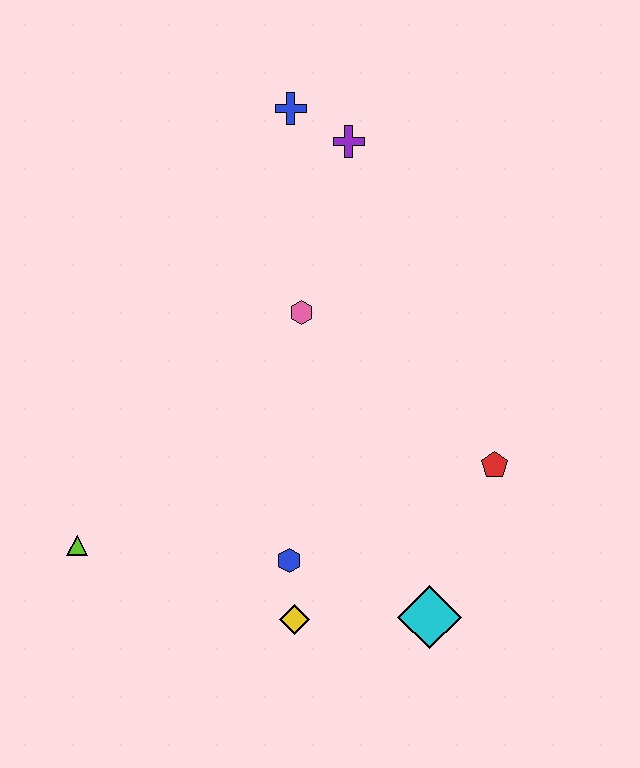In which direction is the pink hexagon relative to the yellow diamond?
The pink hexagon is above the yellow diamond.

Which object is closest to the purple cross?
The blue cross is closest to the purple cross.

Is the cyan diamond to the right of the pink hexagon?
Yes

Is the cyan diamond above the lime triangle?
No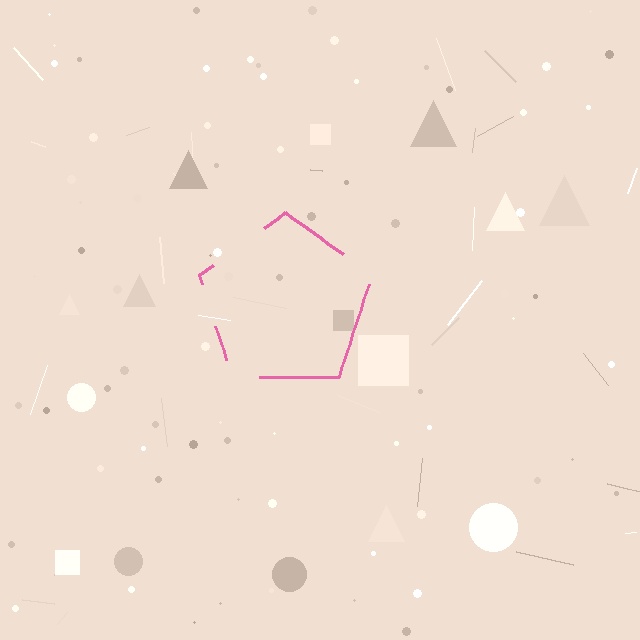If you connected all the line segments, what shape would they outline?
They would outline a pentagon.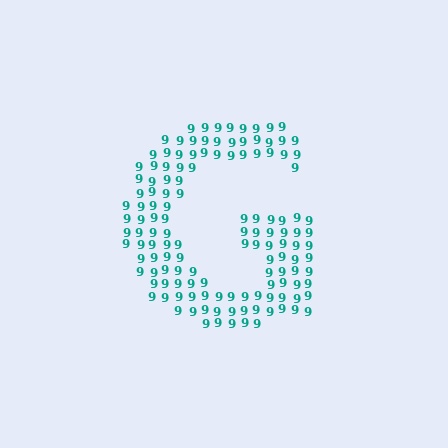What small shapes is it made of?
It is made of small digit 9's.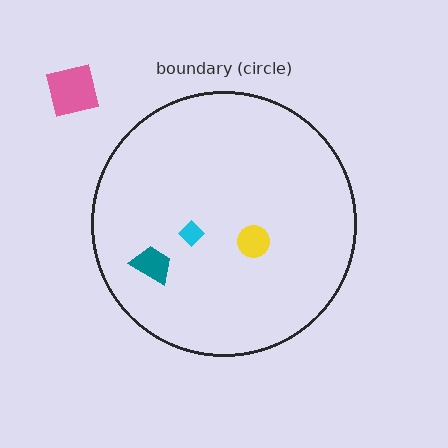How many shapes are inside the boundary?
3 inside, 1 outside.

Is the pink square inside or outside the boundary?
Outside.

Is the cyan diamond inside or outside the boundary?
Inside.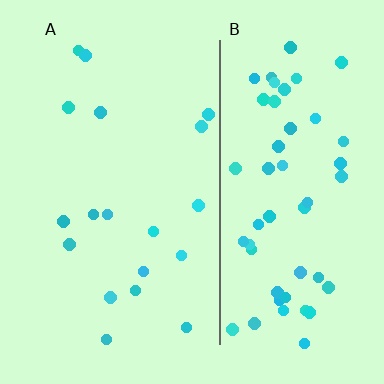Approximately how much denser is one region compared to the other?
Approximately 3.1× — region B over region A.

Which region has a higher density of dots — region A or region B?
B (the right).